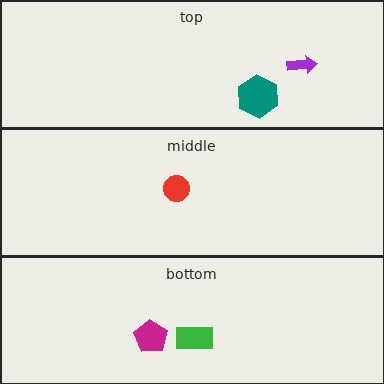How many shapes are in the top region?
2.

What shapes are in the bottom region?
The green rectangle, the magenta pentagon.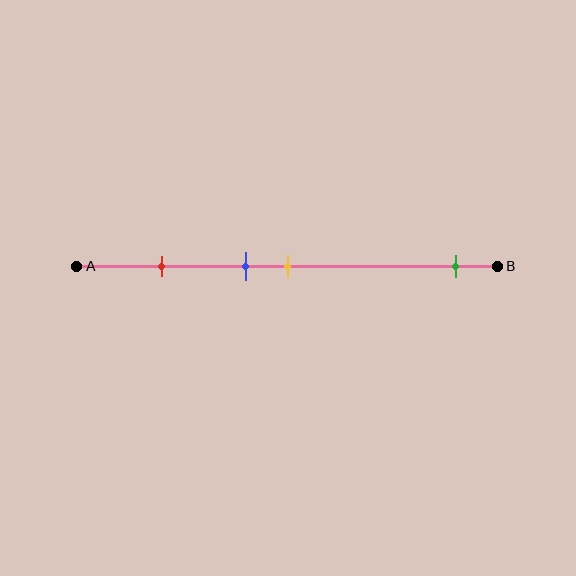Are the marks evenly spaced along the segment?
No, the marks are not evenly spaced.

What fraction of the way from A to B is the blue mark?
The blue mark is approximately 40% (0.4) of the way from A to B.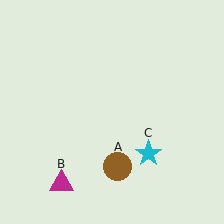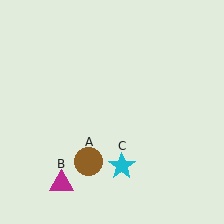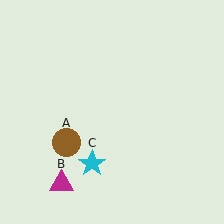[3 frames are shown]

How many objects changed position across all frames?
2 objects changed position: brown circle (object A), cyan star (object C).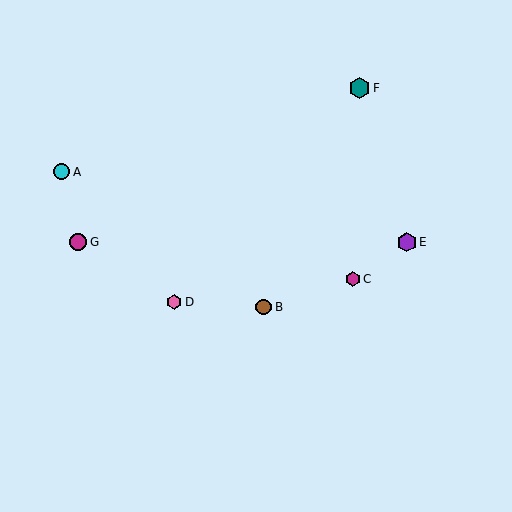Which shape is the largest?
The teal hexagon (labeled F) is the largest.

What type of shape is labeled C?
Shape C is a magenta hexagon.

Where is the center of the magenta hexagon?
The center of the magenta hexagon is at (353, 279).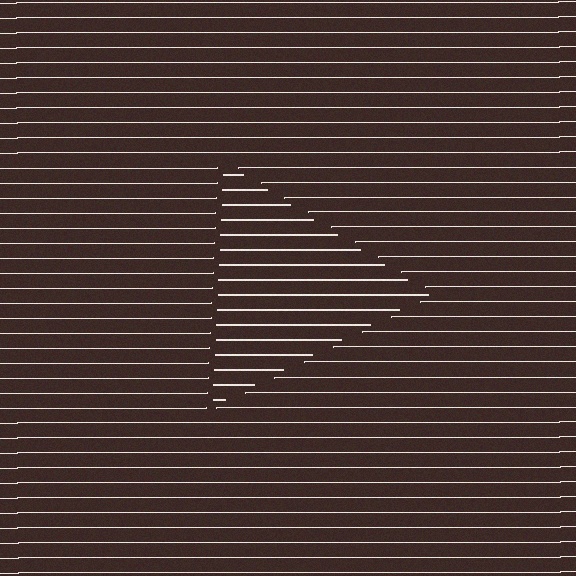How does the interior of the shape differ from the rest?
The interior of the shape contains the same grating, shifted by half a period — the contour is defined by the phase discontinuity where line-ends from the inner and outer gratings abut.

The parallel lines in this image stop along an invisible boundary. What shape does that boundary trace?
An illusory triangle. The interior of the shape contains the same grating, shifted by half a period — the contour is defined by the phase discontinuity where line-ends from the inner and outer gratings abut.